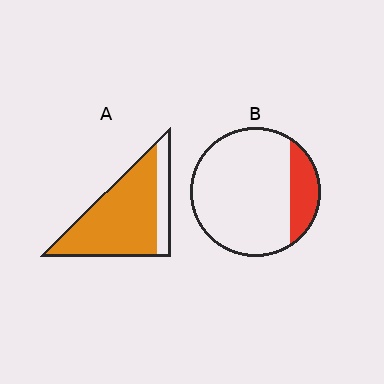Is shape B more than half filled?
No.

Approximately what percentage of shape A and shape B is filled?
A is approximately 80% and B is approximately 20%.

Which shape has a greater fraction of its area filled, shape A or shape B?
Shape A.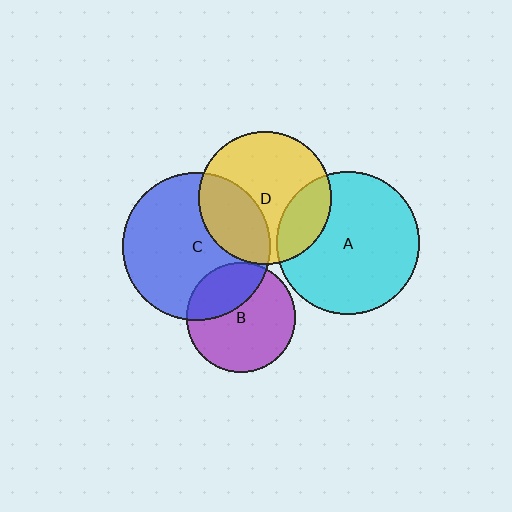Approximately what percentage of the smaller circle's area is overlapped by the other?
Approximately 30%.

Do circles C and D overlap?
Yes.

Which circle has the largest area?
Circle C (blue).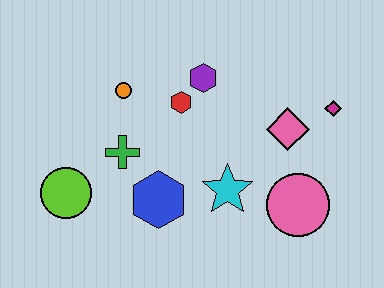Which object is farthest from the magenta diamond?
The lime circle is farthest from the magenta diamond.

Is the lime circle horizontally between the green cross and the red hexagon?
No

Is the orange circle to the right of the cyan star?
No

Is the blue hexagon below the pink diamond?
Yes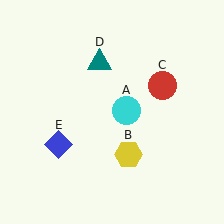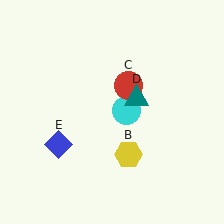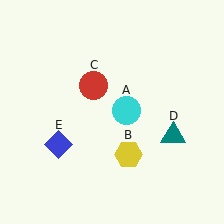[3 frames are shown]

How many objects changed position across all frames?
2 objects changed position: red circle (object C), teal triangle (object D).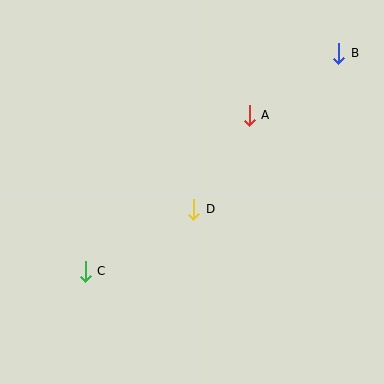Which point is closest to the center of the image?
Point D at (194, 209) is closest to the center.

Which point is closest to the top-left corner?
Point A is closest to the top-left corner.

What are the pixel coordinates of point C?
Point C is at (85, 271).